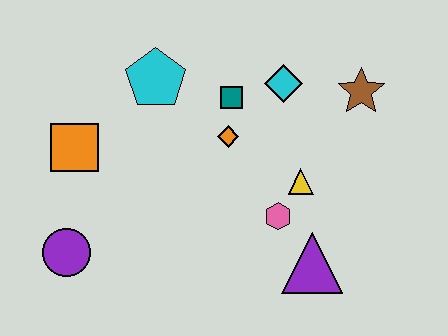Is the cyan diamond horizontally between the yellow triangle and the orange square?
Yes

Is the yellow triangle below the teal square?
Yes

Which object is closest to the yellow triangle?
The pink hexagon is closest to the yellow triangle.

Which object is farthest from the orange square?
The brown star is farthest from the orange square.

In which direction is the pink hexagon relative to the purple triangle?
The pink hexagon is above the purple triangle.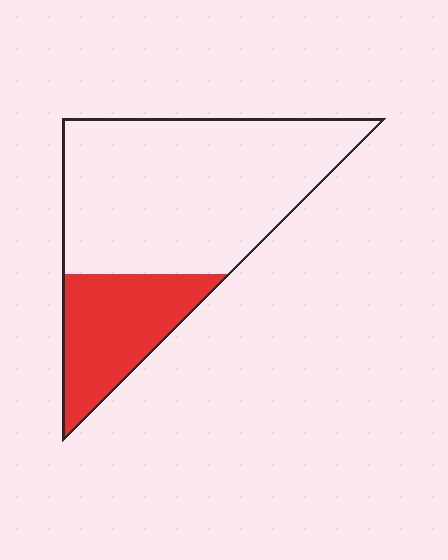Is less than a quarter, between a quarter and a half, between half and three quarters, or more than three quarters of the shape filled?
Between a quarter and a half.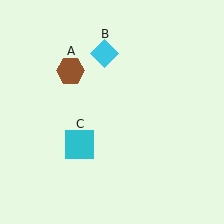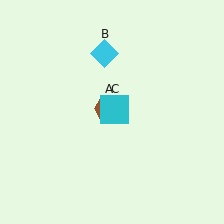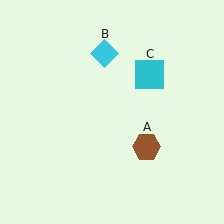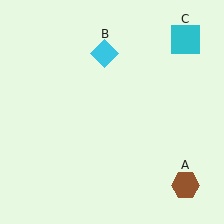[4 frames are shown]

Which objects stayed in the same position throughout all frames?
Cyan diamond (object B) remained stationary.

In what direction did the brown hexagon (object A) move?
The brown hexagon (object A) moved down and to the right.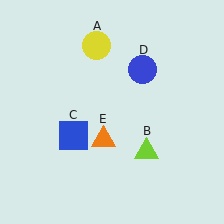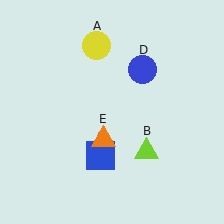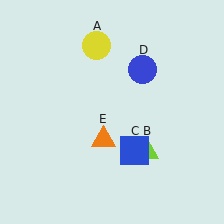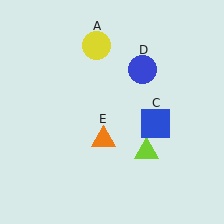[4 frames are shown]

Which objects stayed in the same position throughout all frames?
Yellow circle (object A) and lime triangle (object B) and blue circle (object D) and orange triangle (object E) remained stationary.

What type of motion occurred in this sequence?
The blue square (object C) rotated counterclockwise around the center of the scene.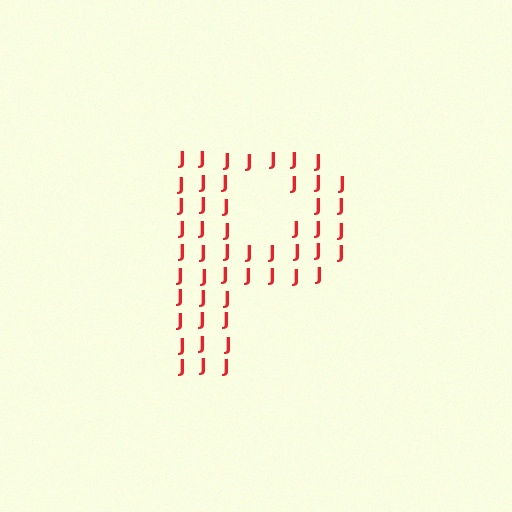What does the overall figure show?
The overall figure shows the letter P.